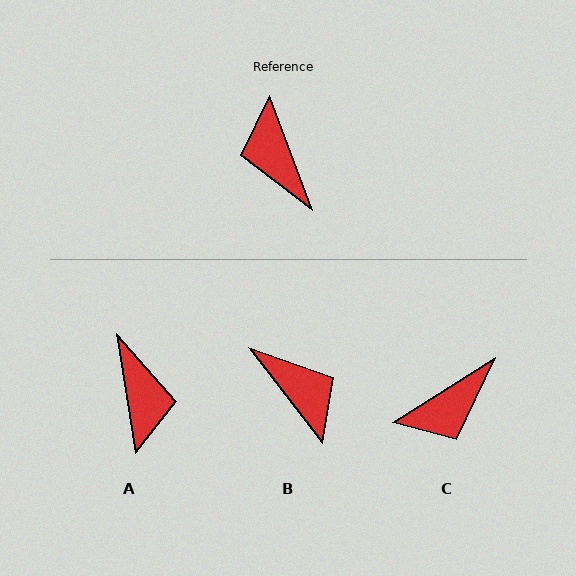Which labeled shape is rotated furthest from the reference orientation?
A, about 168 degrees away.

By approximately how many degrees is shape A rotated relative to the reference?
Approximately 168 degrees counter-clockwise.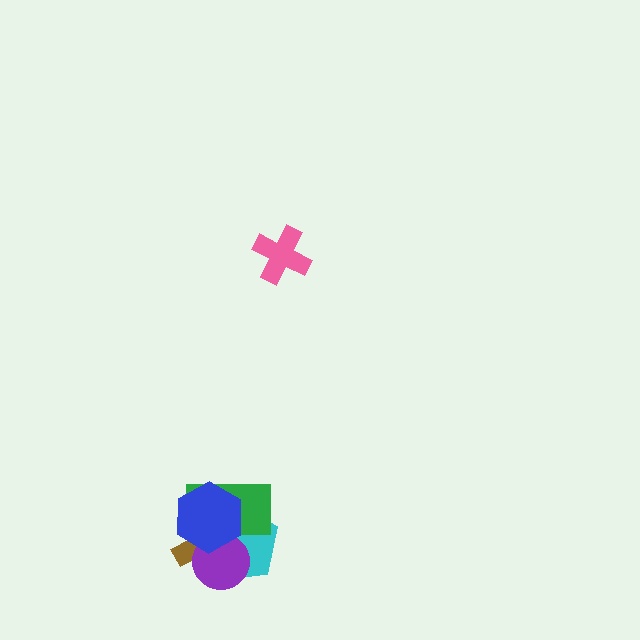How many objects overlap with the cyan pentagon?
4 objects overlap with the cyan pentagon.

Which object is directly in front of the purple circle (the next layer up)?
The green rectangle is directly in front of the purple circle.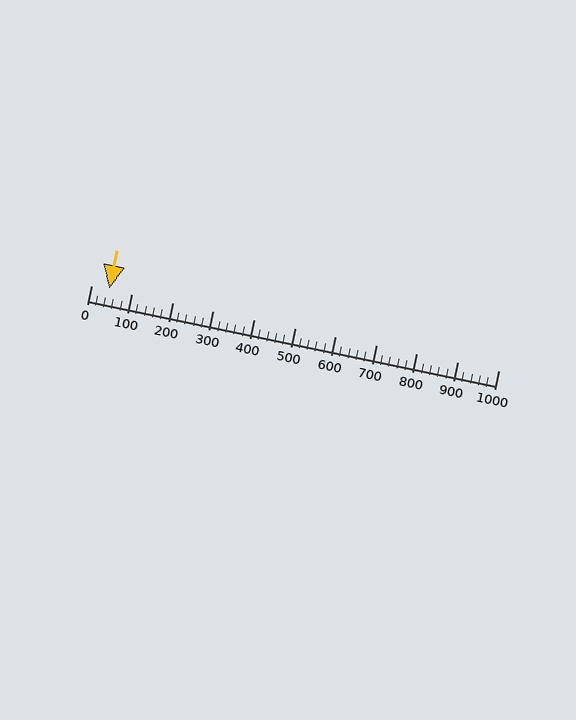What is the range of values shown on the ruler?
The ruler shows values from 0 to 1000.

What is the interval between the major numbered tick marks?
The major tick marks are spaced 100 units apart.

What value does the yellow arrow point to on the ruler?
The yellow arrow points to approximately 44.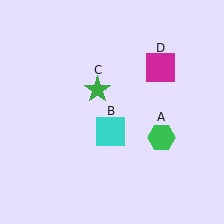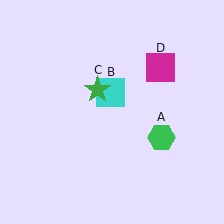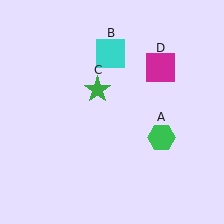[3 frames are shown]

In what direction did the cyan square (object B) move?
The cyan square (object B) moved up.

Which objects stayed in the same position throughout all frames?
Green hexagon (object A) and green star (object C) and magenta square (object D) remained stationary.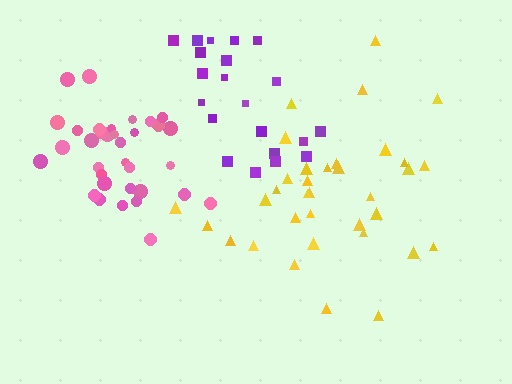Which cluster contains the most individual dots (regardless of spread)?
Yellow (35).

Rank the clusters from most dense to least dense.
pink, yellow, purple.